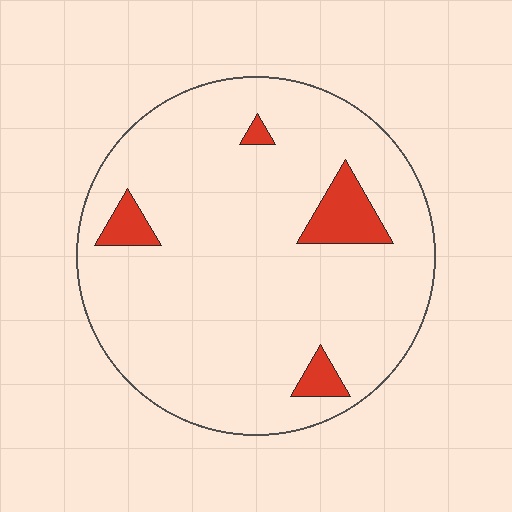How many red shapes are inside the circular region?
4.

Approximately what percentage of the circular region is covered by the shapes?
Approximately 10%.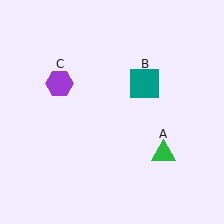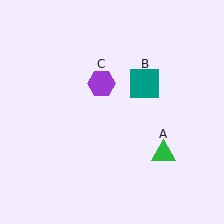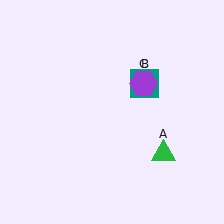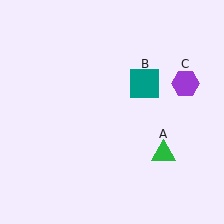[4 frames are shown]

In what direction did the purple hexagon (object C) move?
The purple hexagon (object C) moved right.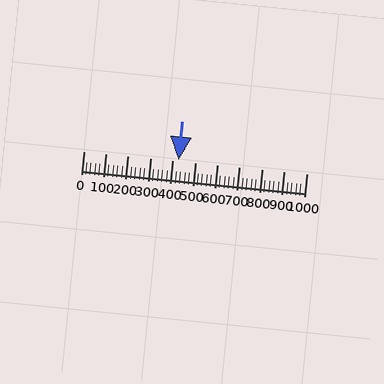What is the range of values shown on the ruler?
The ruler shows values from 0 to 1000.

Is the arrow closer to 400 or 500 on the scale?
The arrow is closer to 400.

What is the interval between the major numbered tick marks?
The major tick marks are spaced 100 units apart.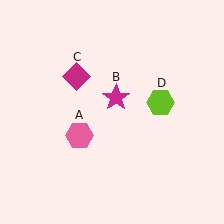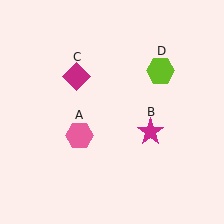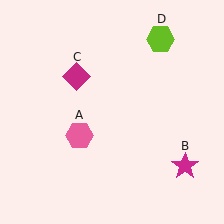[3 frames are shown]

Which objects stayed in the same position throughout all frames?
Pink hexagon (object A) and magenta diamond (object C) remained stationary.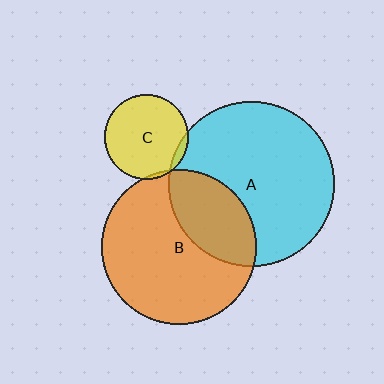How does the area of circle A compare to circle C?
Approximately 3.8 times.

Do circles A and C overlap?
Yes.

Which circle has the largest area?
Circle A (cyan).